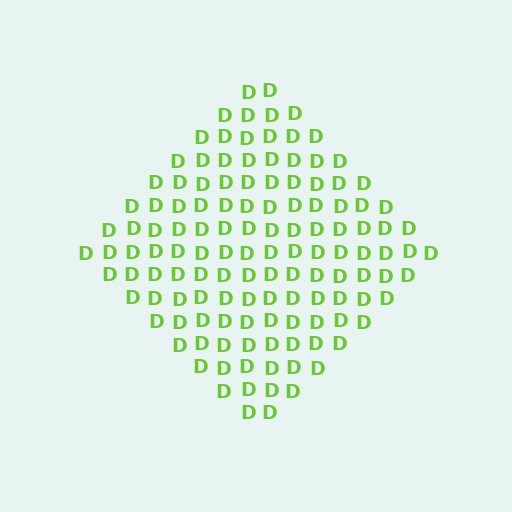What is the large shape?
The large shape is a diamond.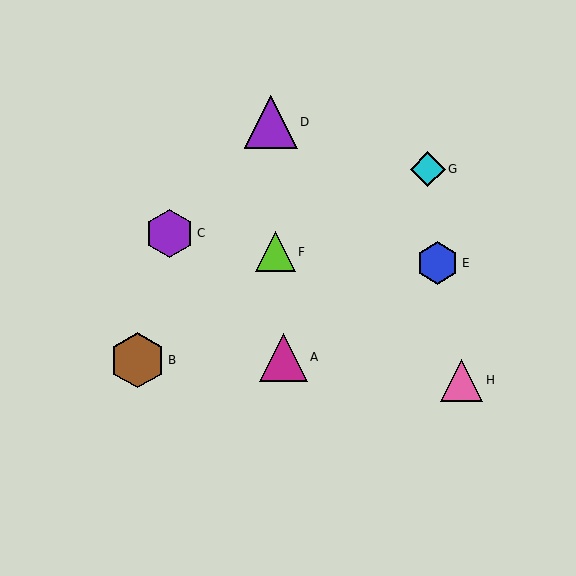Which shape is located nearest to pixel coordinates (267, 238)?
The lime triangle (labeled F) at (275, 252) is nearest to that location.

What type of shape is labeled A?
Shape A is a magenta triangle.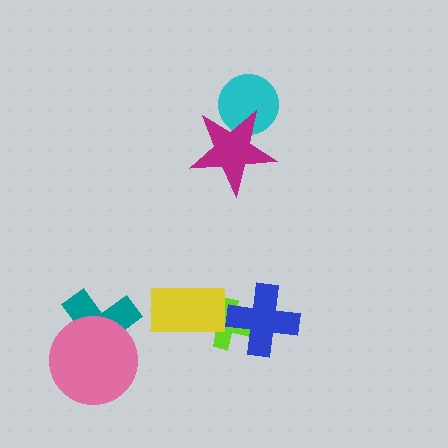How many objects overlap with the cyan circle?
1 object overlaps with the cyan circle.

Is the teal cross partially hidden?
Yes, it is partially covered by another shape.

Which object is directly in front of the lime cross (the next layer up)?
The blue cross is directly in front of the lime cross.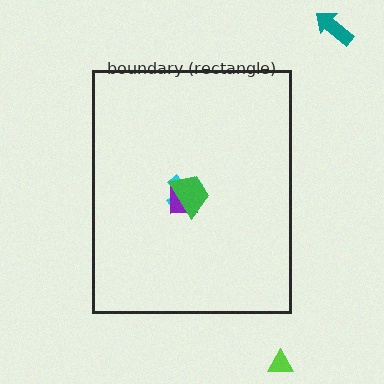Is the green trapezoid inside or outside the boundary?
Inside.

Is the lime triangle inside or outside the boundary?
Outside.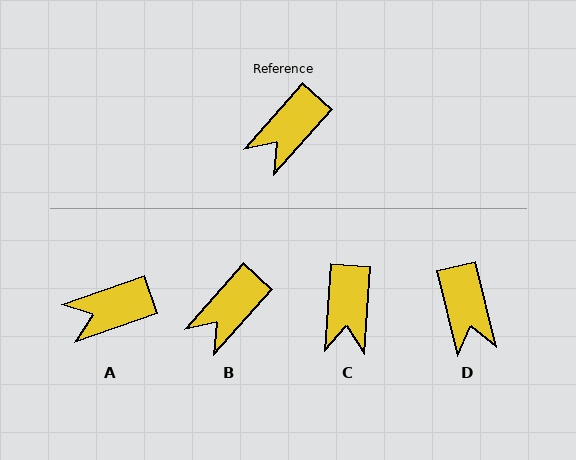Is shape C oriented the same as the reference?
No, it is off by about 37 degrees.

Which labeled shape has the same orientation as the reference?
B.